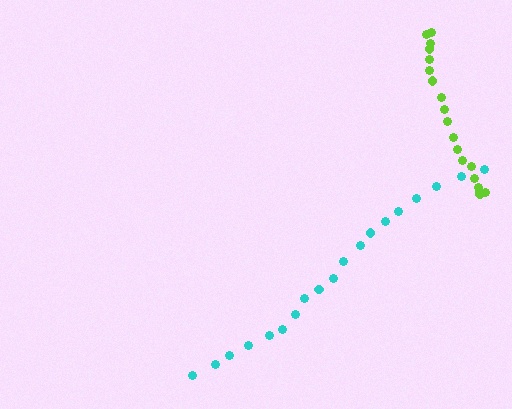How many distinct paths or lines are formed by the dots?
There are 2 distinct paths.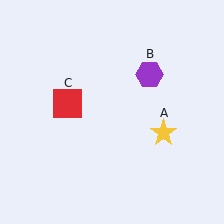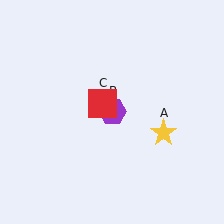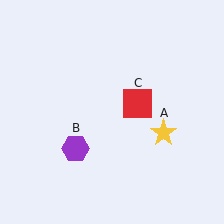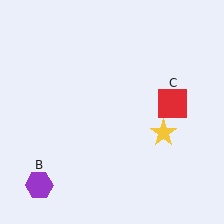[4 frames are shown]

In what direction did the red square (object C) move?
The red square (object C) moved right.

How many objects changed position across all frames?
2 objects changed position: purple hexagon (object B), red square (object C).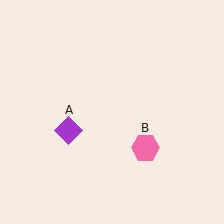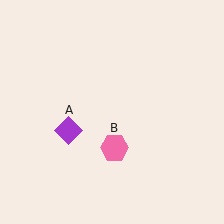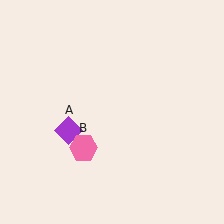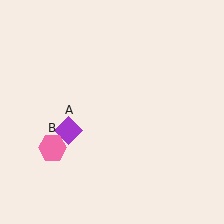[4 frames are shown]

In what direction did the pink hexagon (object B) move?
The pink hexagon (object B) moved left.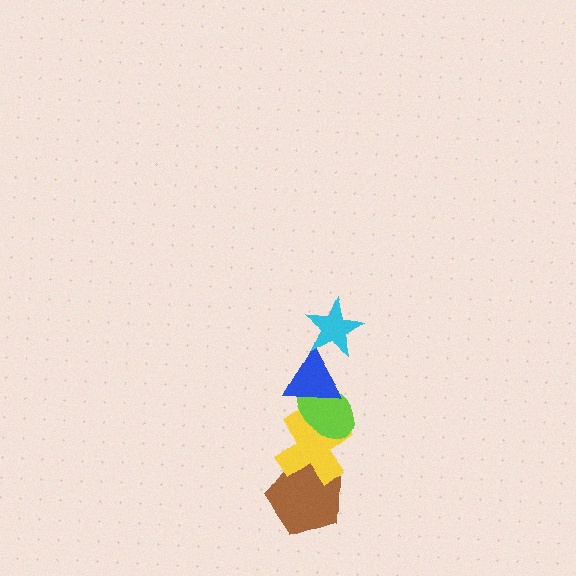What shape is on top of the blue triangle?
The cyan star is on top of the blue triangle.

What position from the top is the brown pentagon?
The brown pentagon is 5th from the top.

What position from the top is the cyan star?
The cyan star is 1st from the top.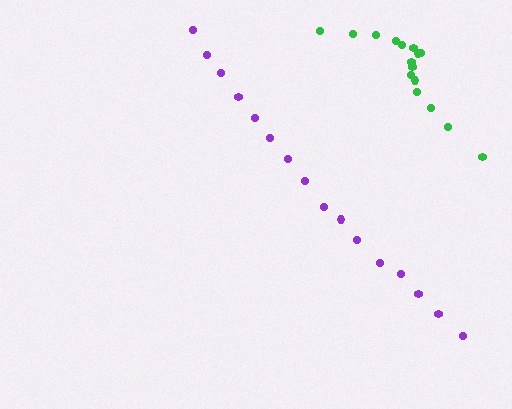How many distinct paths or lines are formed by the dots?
There are 2 distinct paths.